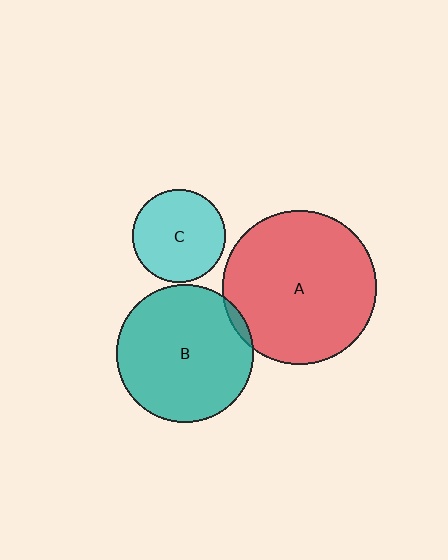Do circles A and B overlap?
Yes.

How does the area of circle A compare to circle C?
Approximately 2.7 times.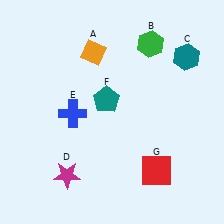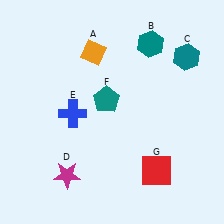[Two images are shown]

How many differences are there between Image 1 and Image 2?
There is 1 difference between the two images.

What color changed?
The hexagon (B) changed from green in Image 1 to teal in Image 2.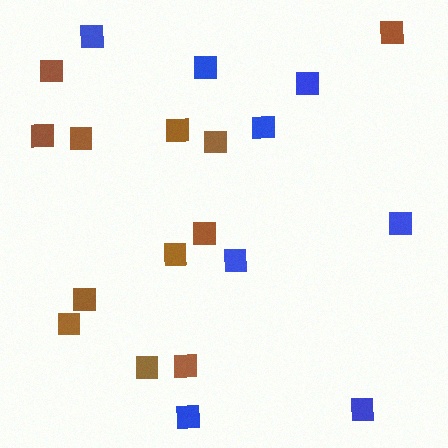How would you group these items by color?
There are 2 groups: one group of brown squares (12) and one group of blue squares (8).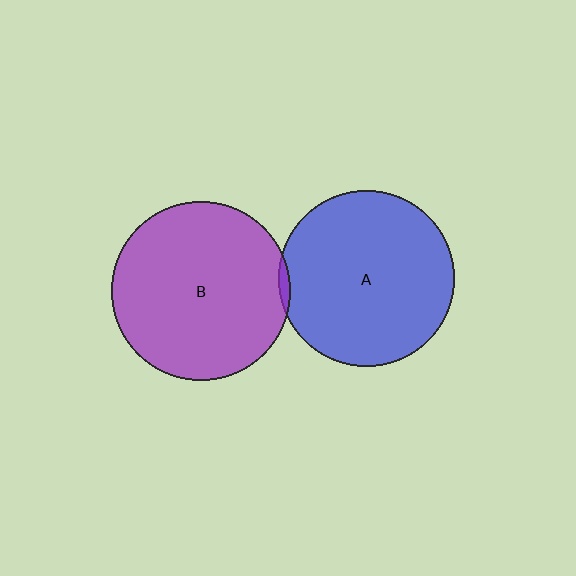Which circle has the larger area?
Circle B (purple).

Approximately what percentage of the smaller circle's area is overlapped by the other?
Approximately 5%.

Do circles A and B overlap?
Yes.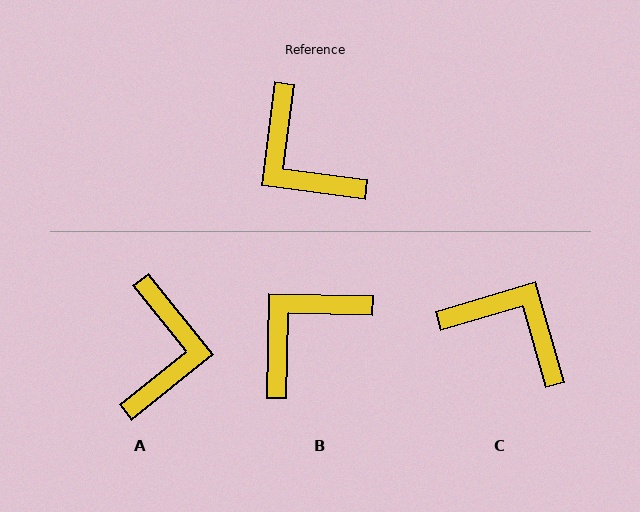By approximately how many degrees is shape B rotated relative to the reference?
Approximately 84 degrees clockwise.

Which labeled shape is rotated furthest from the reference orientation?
C, about 156 degrees away.